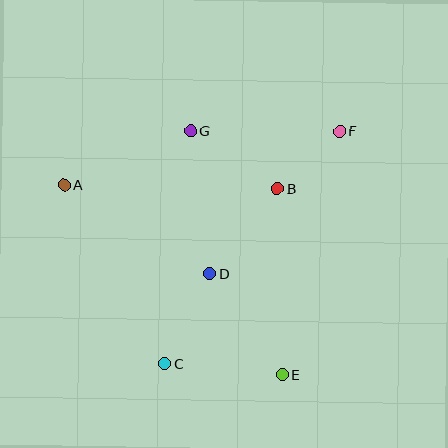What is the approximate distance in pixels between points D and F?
The distance between D and F is approximately 193 pixels.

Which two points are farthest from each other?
Points C and F are farthest from each other.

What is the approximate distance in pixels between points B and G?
The distance between B and G is approximately 104 pixels.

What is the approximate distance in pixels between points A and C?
The distance between A and C is approximately 206 pixels.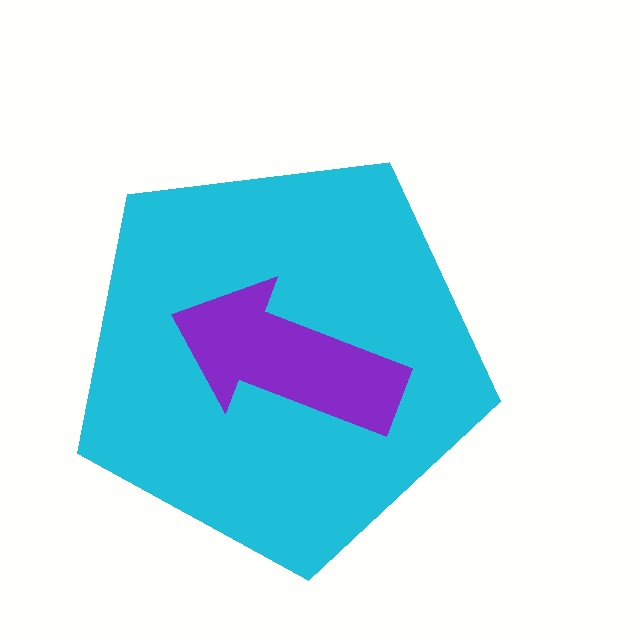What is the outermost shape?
The cyan pentagon.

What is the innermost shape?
The purple arrow.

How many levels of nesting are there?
2.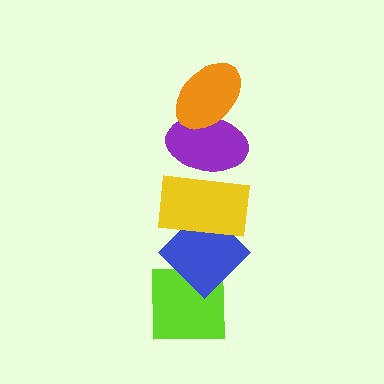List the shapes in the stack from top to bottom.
From top to bottom: the orange ellipse, the purple ellipse, the yellow rectangle, the blue diamond, the lime square.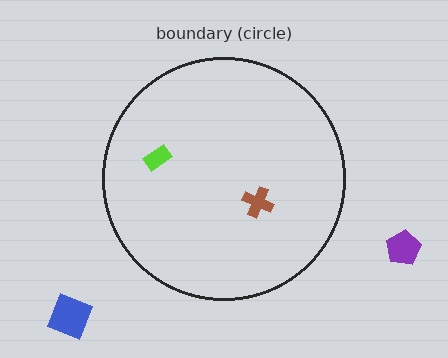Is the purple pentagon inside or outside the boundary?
Outside.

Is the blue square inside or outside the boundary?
Outside.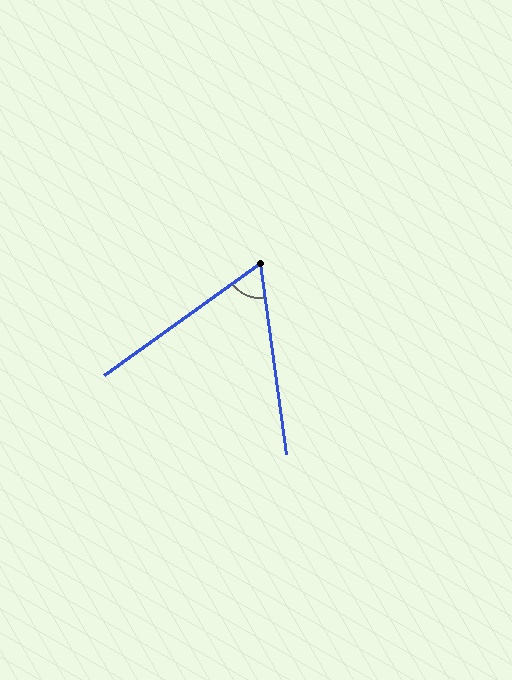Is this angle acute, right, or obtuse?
It is acute.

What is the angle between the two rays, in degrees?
Approximately 62 degrees.